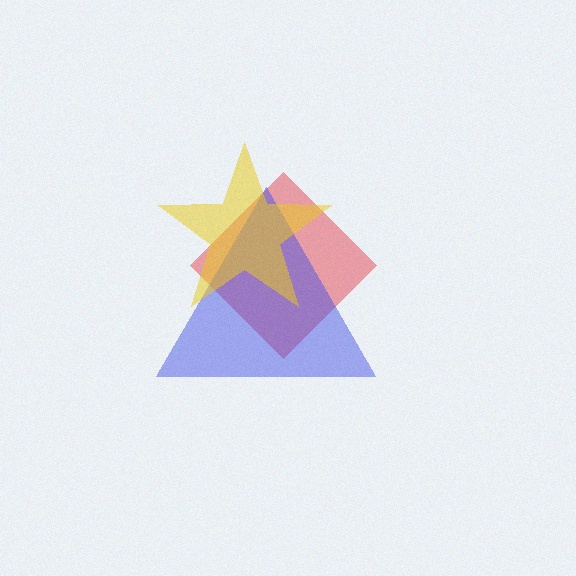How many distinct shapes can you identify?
There are 3 distinct shapes: a red diamond, a blue triangle, a yellow star.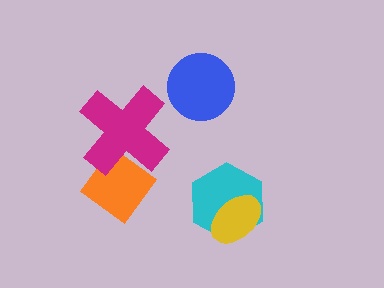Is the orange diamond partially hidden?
Yes, it is partially covered by another shape.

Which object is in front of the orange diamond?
The magenta cross is in front of the orange diamond.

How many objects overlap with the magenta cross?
1 object overlaps with the magenta cross.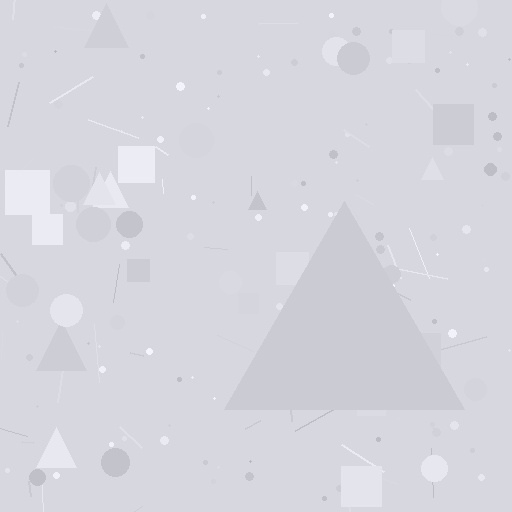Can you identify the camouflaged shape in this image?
The camouflaged shape is a triangle.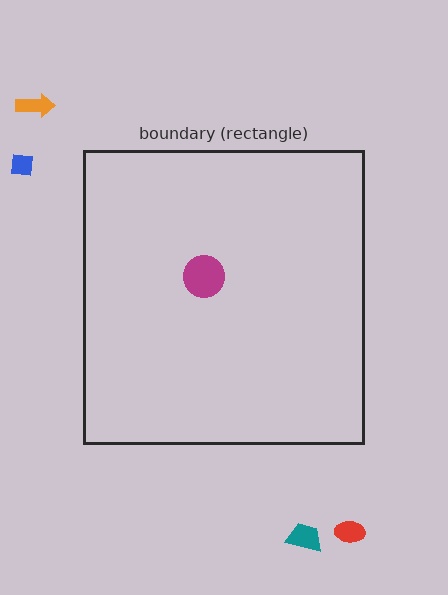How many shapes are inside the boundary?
1 inside, 4 outside.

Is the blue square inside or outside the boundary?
Outside.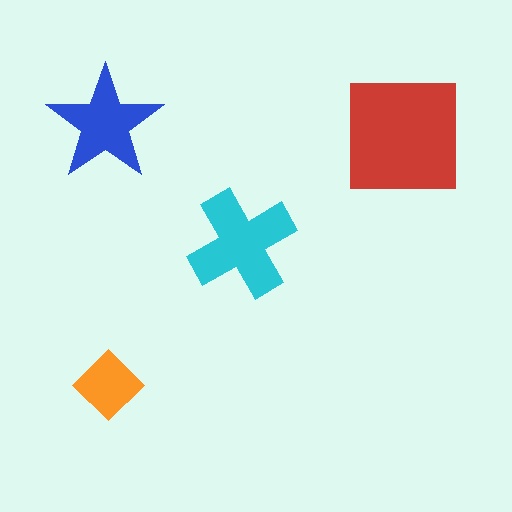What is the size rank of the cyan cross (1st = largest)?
2nd.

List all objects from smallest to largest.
The orange diamond, the blue star, the cyan cross, the red square.